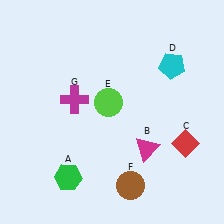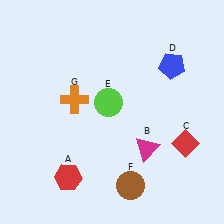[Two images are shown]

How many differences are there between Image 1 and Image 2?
There are 3 differences between the two images.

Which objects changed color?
A changed from green to red. D changed from cyan to blue. G changed from magenta to orange.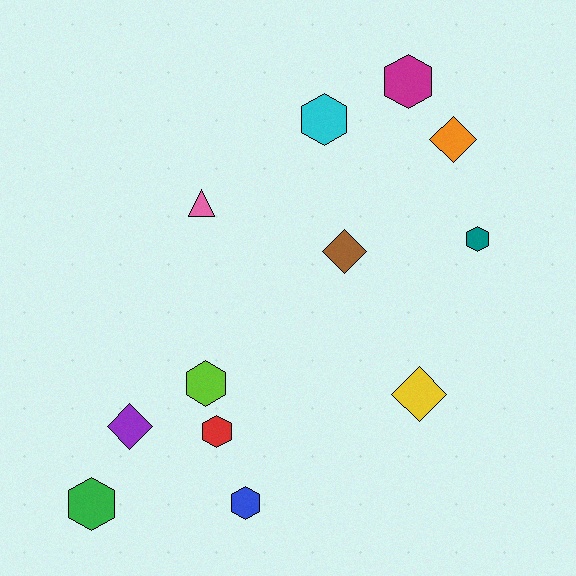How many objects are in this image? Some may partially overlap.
There are 12 objects.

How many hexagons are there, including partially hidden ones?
There are 7 hexagons.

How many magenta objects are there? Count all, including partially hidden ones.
There is 1 magenta object.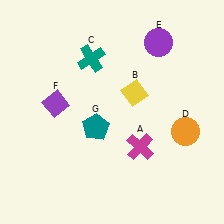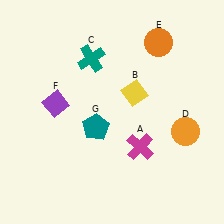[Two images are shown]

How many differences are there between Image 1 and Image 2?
There is 1 difference between the two images.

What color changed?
The circle (E) changed from purple in Image 1 to orange in Image 2.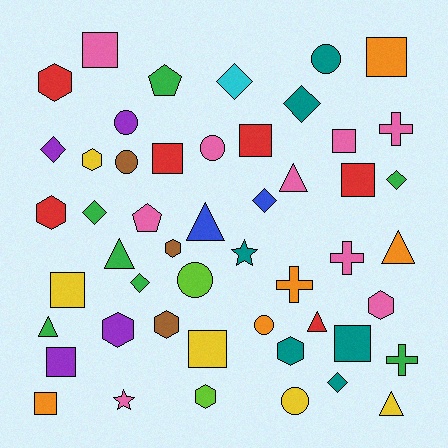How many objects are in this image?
There are 50 objects.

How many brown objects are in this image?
There are 3 brown objects.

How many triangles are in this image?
There are 7 triangles.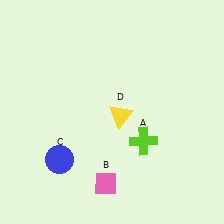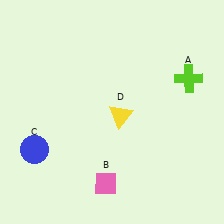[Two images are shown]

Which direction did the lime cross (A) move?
The lime cross (A) moved up.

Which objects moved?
The objects that moved are: the lime cross (A), the blue circle (C).